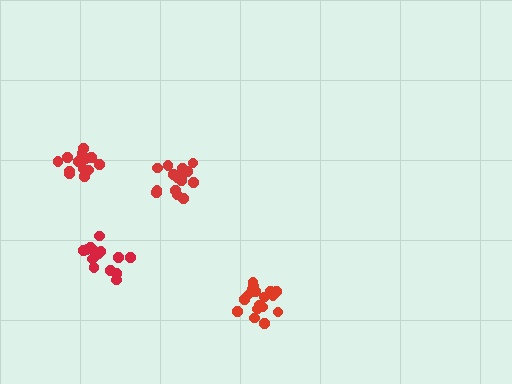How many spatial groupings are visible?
There are 4 spatial groupings.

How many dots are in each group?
Group 1: 15 dots, Group 2: 14 dots, Group 3: 18 dots, Group 4: 16 dots (63 total).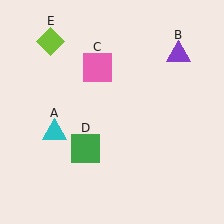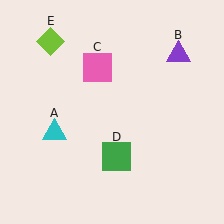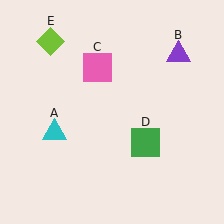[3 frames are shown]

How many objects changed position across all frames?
1 object changed position: green square (object D).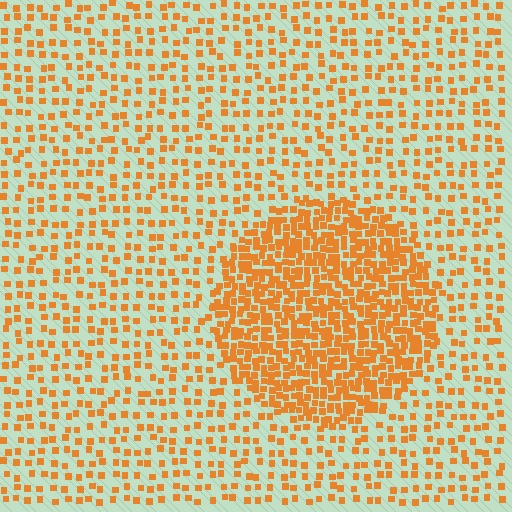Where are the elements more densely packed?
The elements are more densely packed inside the circle boundary.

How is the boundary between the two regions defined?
The boundary is defined by a change in element density (approximately 2.6x ratio). All elements are the same color, size, and shape.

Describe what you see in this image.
The image contains small orange elements arranged at two different densities. A circle-shaped region is visible where the elements are more densely packed than the surrounding area.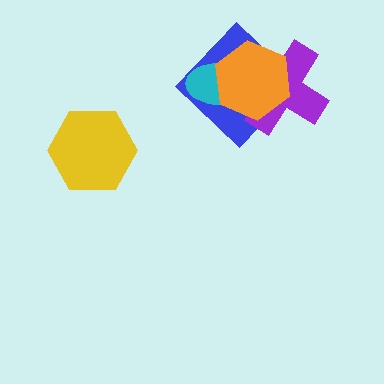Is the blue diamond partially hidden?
Yes, it is partially covered by another shape.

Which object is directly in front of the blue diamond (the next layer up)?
The purple cross is directly in front of the blue diamond.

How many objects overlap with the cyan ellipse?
3 objects overlap with the cyan ellipse.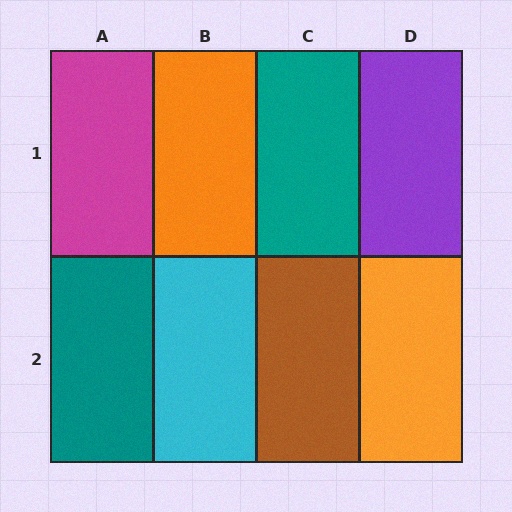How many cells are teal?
2 cells are teal.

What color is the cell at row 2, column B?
Cyan.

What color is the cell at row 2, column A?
Teal.